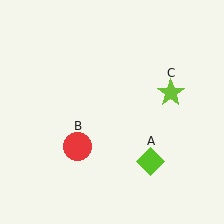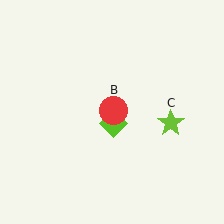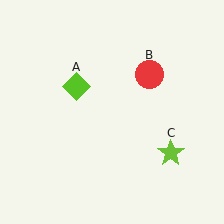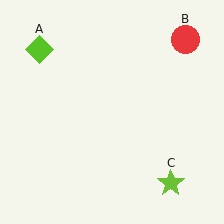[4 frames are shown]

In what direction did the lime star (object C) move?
The lime star (object C) moved down.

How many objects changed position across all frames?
3 objects changed position: lime diamond (object A), red circle (object B), lime star (object C).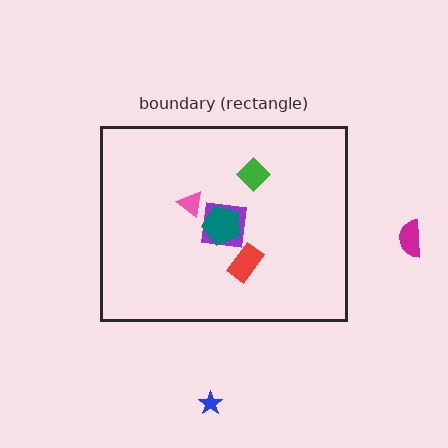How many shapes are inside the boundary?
5 inside, 2 outside.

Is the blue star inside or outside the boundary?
Outside.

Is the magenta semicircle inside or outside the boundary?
Outside.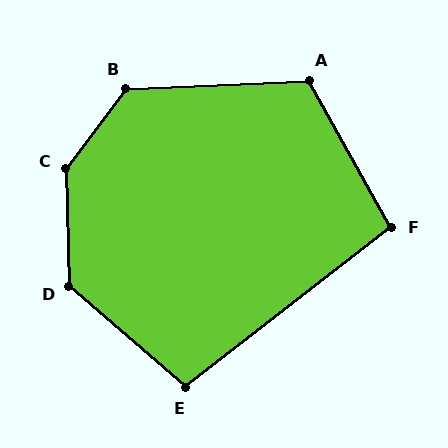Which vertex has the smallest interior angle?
F, at approximately 99 degrees.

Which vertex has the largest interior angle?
C, at approximately 142 degrees.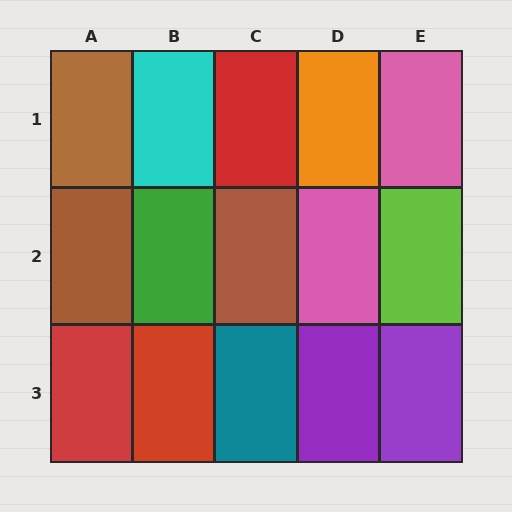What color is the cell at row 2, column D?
Pink.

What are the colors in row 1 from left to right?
Brown, cyan, red, orange, pink.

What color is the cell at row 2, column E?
Lime.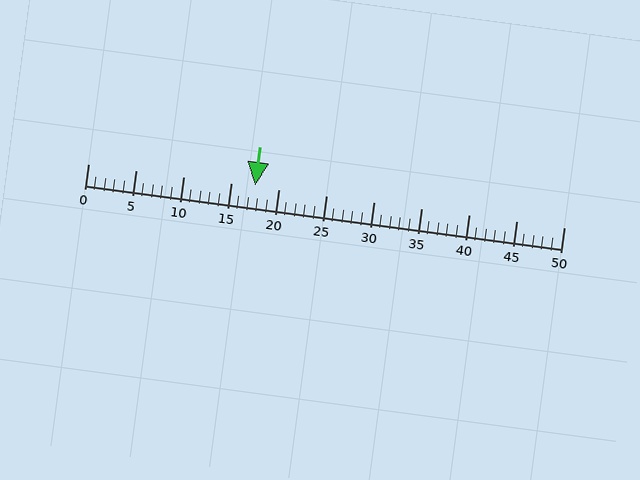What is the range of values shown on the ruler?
The ruler shows values from 0 to 50.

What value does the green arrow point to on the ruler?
The green arrow points to approximately 18.